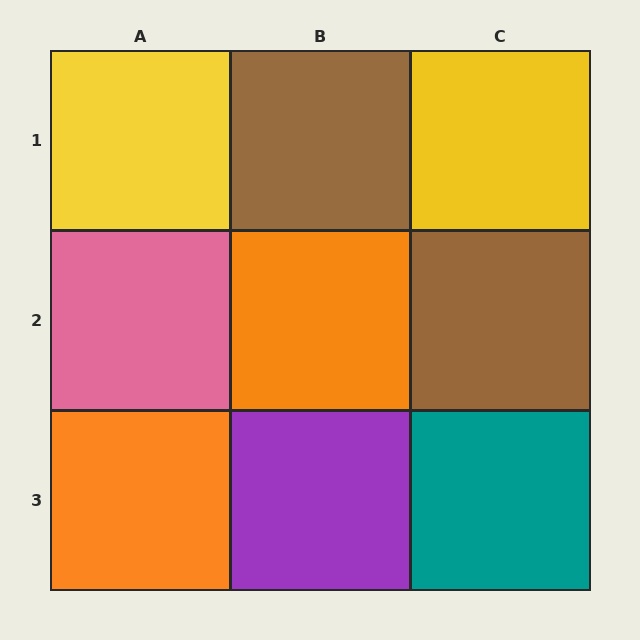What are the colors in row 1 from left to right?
Yellow, brown, yellow.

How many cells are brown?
2 cells are brown.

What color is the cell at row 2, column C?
Brown.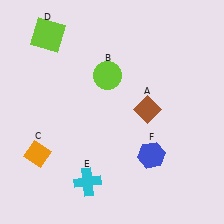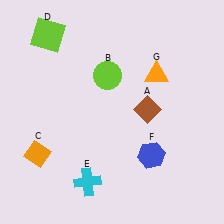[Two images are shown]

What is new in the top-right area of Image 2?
An orange triangle (G) was added in the top-right area of Image 2.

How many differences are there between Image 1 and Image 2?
There is 1 difference between the two images.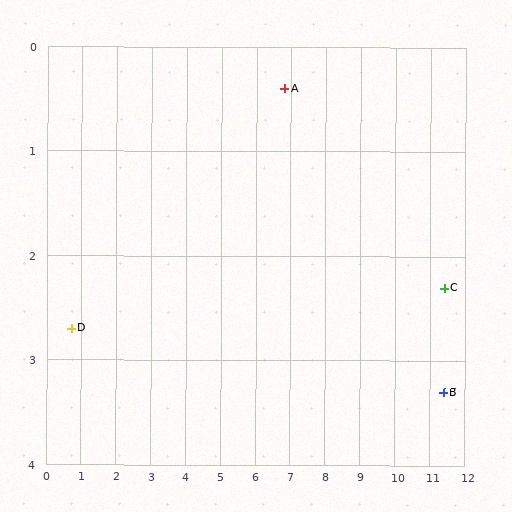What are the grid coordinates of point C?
Point C is at approximately (11.4, 2.3).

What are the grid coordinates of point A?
Point A is at approximately (6.8, 0.4).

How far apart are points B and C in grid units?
Points B and C are about 1.0 grid units apart.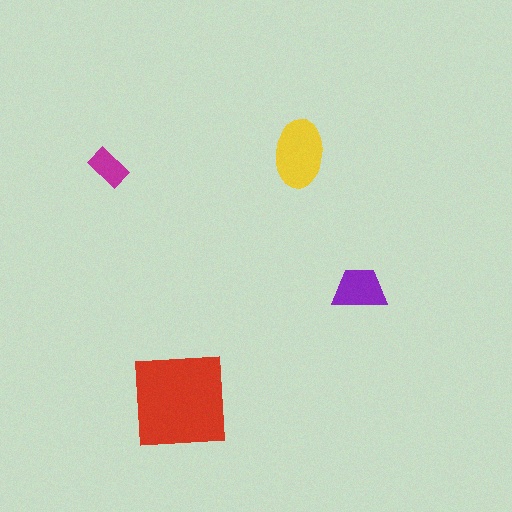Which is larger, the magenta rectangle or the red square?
The red square.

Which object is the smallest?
The magenta rectangle.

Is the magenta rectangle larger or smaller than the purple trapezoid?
Smaller.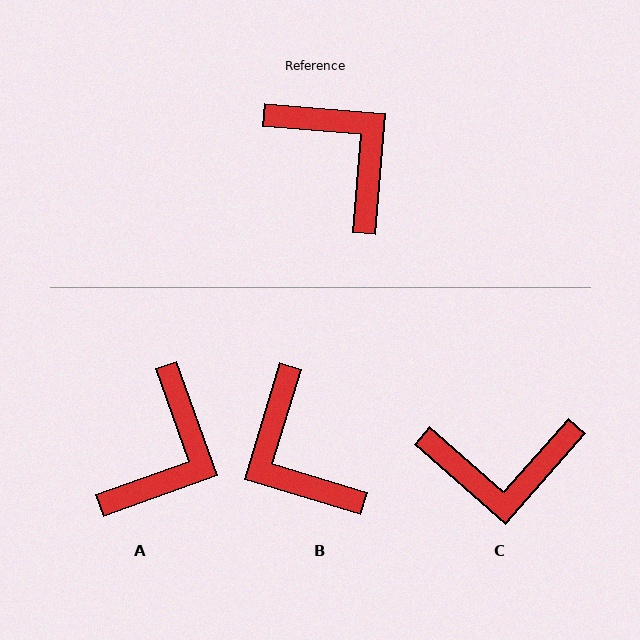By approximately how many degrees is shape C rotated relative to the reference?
Approximately 127 degrees clockwise.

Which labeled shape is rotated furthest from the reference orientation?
B, about 168 degrees away.